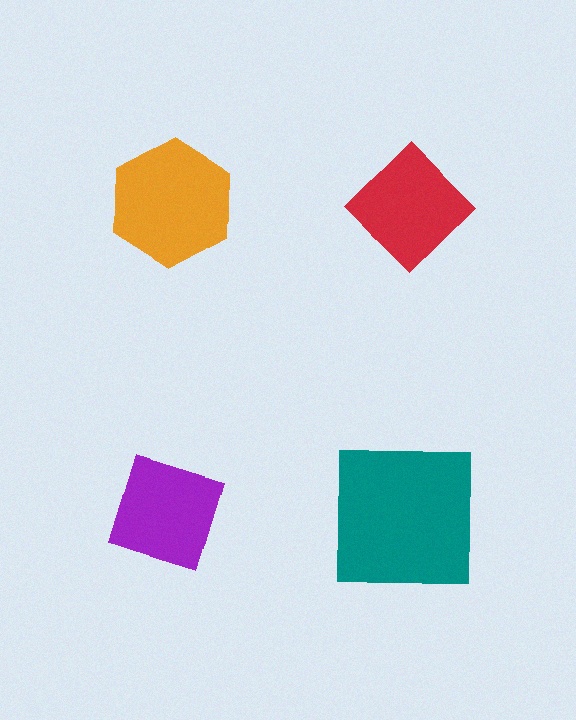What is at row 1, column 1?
An orange hexagon.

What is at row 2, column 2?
A teal square.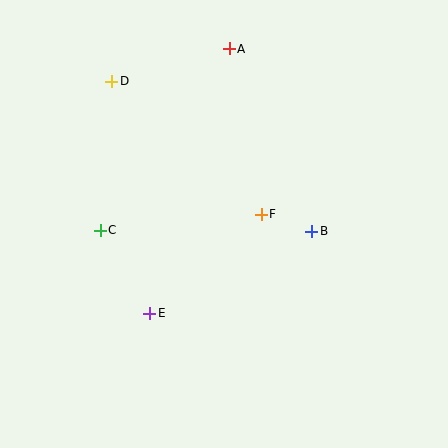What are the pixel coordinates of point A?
Point A is at (229, 49).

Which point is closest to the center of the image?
Point F at (261, 214) is closest to the center.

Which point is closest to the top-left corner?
Point D is closest to the top-left corner.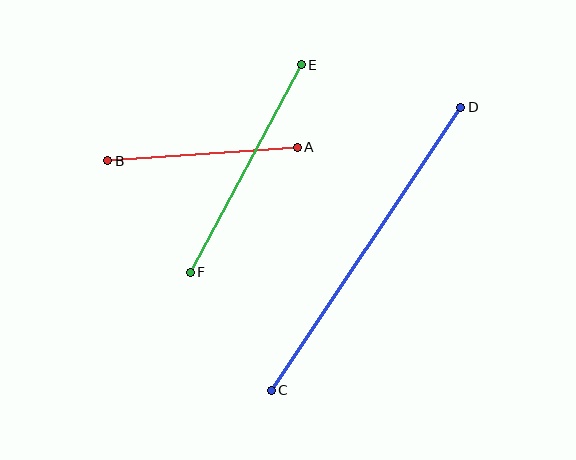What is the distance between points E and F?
The distance is approximately 235 pixels.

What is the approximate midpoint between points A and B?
The midpoint is at approximately (203, 154) pixels.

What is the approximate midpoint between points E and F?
The midpoint is at approximately (246, 169) pixels.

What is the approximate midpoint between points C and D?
The midpoint is at approximately (366, 249) pixels.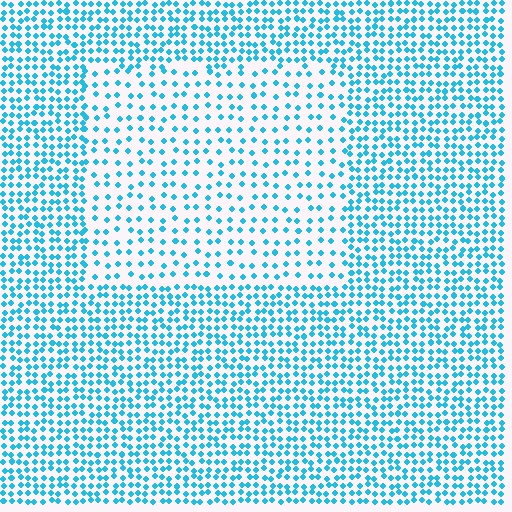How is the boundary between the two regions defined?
The boundary is defined by a change in element density (approximately 2.0x ratio). All elements are the same color, size, and shape.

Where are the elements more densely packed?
The elements are more densely packed outside the rectangle boundary.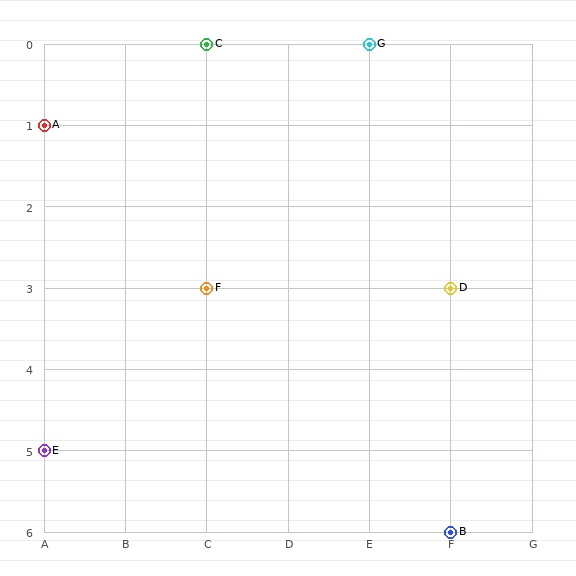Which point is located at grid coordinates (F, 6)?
Point B is at (F, 6).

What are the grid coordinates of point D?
Point D is at grid coordinates (F, 3).